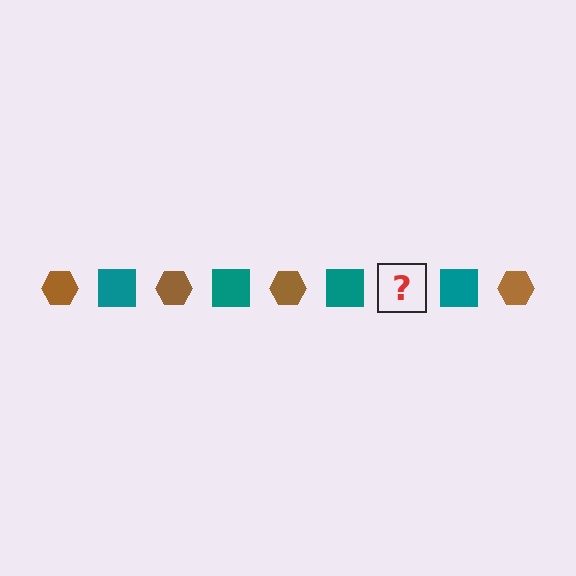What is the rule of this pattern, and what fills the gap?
The rule is that the pattern alternates between brown hexagon and teal square. The gap should be filled with a brown hexagon.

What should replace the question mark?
The question mark should be replaced with a brown hexagon.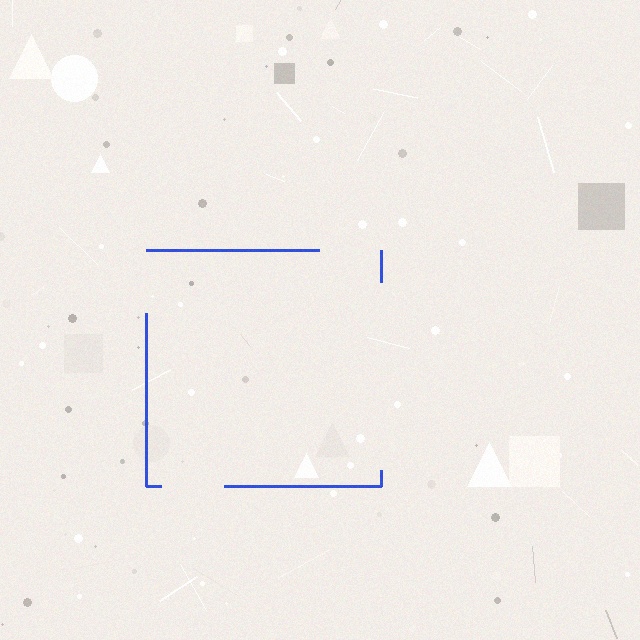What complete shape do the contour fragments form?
The contour fragments form a square.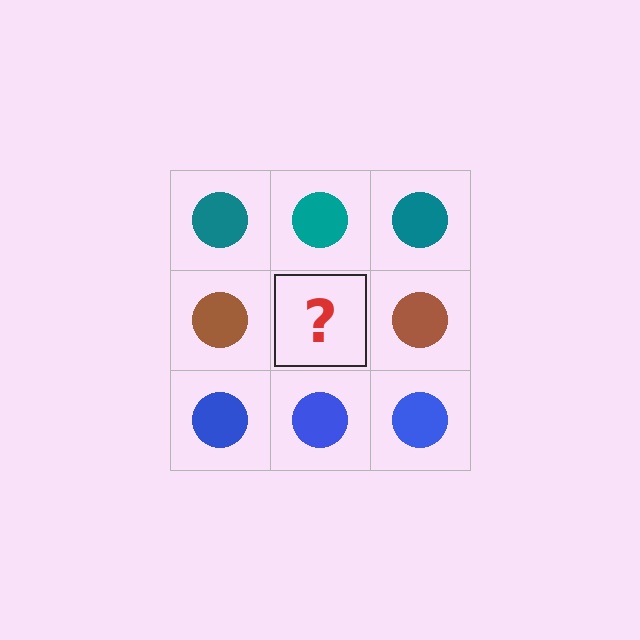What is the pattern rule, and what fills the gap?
The rule is that each row has a consistent color. The gap should be filled with a brown circle.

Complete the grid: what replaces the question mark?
The question mark should be replaced with a brown circle.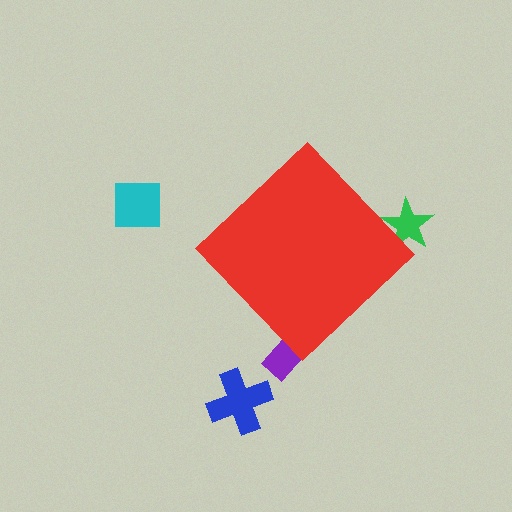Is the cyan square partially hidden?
No, the cyan square is fully visible.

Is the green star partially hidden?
Yes, the green star is partially hidden behind the red diamond.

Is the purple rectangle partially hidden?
Yes, the purple rectangle is partially hidden behind the red diamond.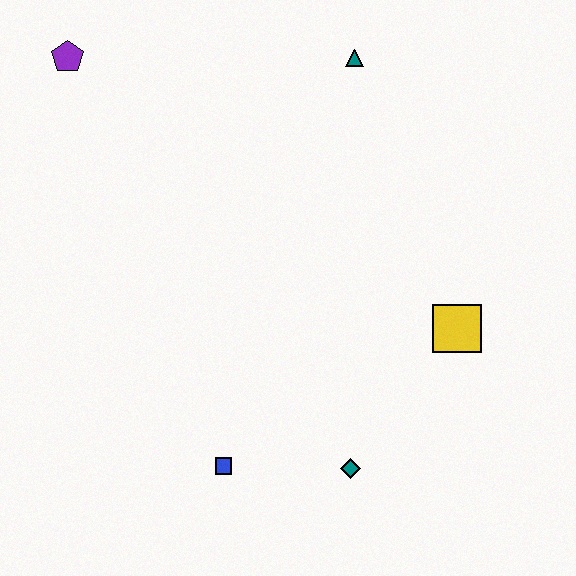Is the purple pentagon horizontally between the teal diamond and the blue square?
No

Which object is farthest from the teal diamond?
The purple pentagon is farthest from the teal diamond.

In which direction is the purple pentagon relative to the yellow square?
The purple pentagon is to the left of the yellow square.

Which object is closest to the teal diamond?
The blue square is closest to the teal diamond.